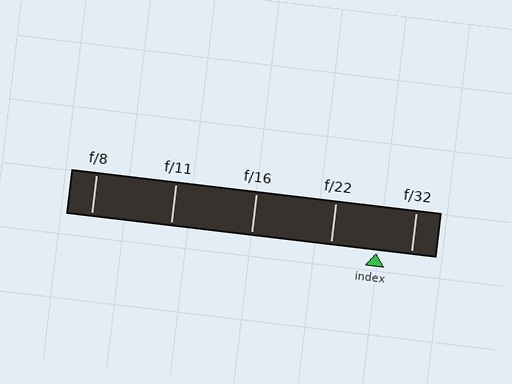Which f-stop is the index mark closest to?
The index mark is closest to f/32.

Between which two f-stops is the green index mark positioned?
The index mark is between f/22 and f/32.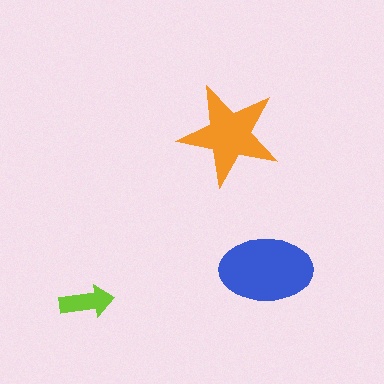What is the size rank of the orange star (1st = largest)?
2nd.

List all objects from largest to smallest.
The blue ellipse, the orange star, the lime arrow.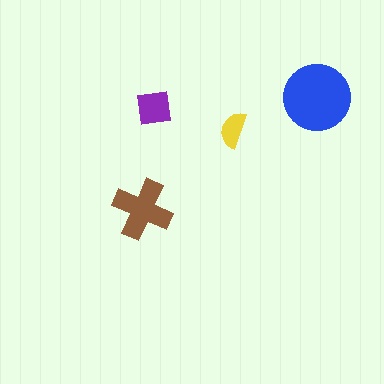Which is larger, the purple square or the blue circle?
The blue circle.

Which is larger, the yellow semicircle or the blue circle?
The blue circle.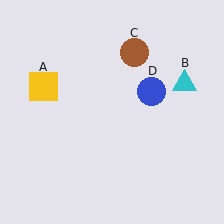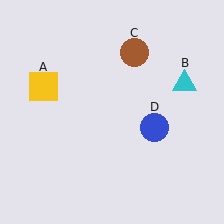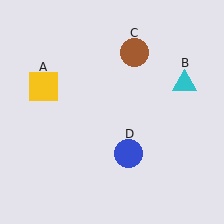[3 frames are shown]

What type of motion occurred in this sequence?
The blue circle (object D) rotated clockwise around the center of the scene.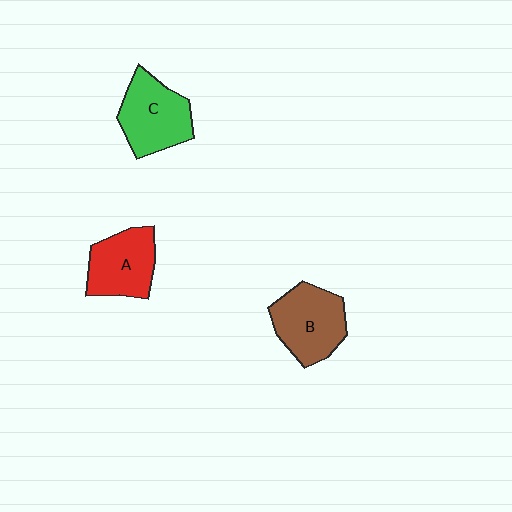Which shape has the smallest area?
Shape A (red).